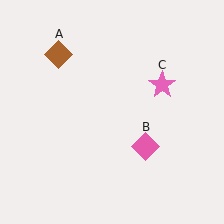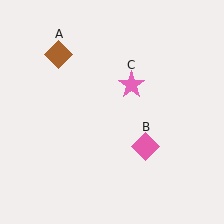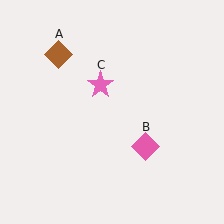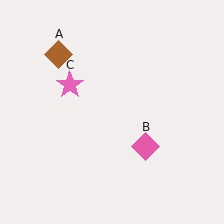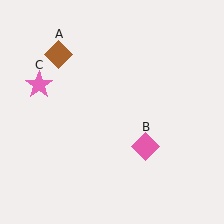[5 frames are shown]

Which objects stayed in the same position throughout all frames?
Brown diamond (object A) and pink diamond (object B) remained stationary.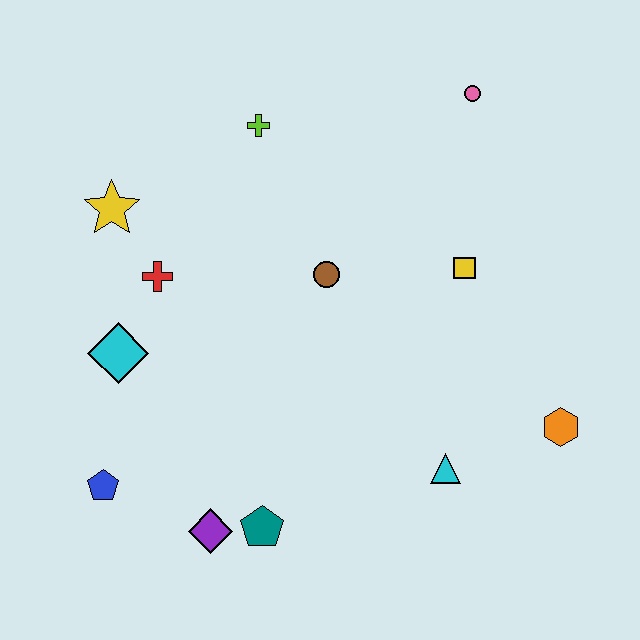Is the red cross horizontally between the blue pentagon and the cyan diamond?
No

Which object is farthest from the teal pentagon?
The pink circle is farthest from the teal pentagon.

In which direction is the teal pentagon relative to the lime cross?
The teal pentagon is below the lime cross.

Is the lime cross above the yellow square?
Yes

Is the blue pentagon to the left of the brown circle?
Yes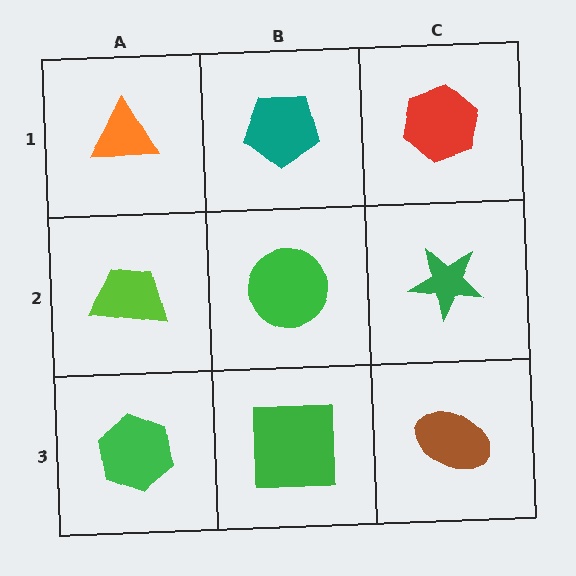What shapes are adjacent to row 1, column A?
A lime trapezoid (row 2, column A), a teal pentagon (row 1, column B).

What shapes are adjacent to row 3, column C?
A green star (row 2, column C), a green square (row 3, column B).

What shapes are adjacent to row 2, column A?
An orange triangle (row 1, column A), a green hexagon (row 3, column A), a green circle (row 2, column B).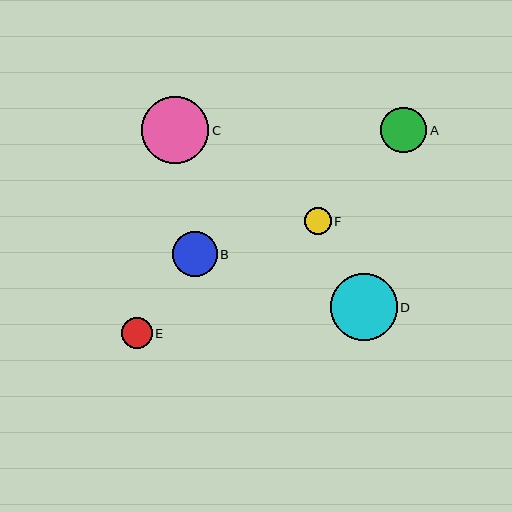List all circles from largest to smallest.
From largest to smallest: C, D, A, B, E, F.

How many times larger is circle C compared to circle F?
Circle C is approximately 2.5 times the size of circle F.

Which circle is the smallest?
Circle F is the smallest with a size of approximately 27 pixels.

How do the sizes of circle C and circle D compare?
Circle C and circle D are approximately the same size.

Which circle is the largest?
Circle C is the largest with a size of approximately 68 pixels.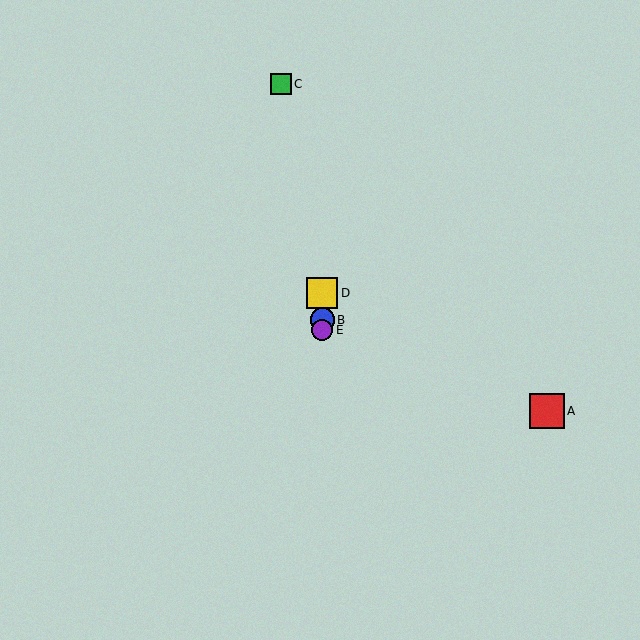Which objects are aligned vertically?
Objects B, D, E are aligned vertically.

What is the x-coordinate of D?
Object D is at x≈322.